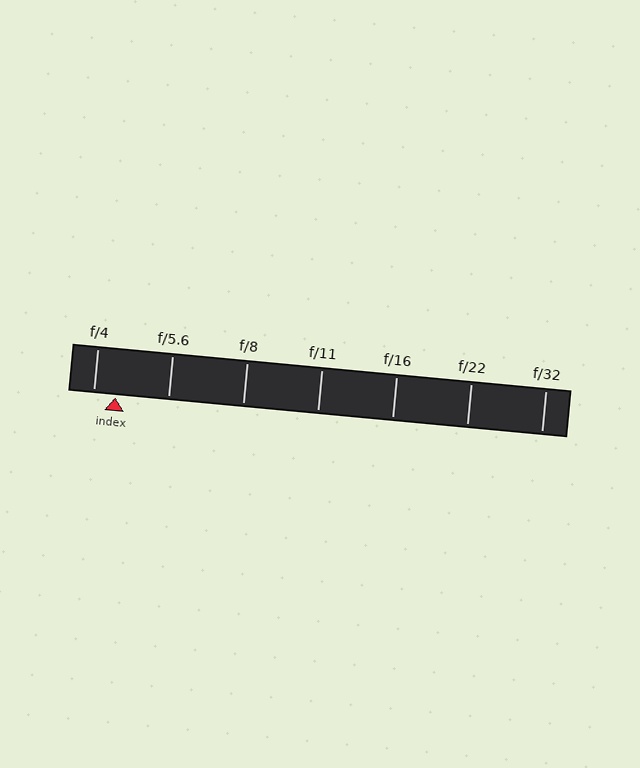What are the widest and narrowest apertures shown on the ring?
The widest aperture shown is f/4 and the narrowest is f/32.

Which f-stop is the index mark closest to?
The index mark is closest to f/4.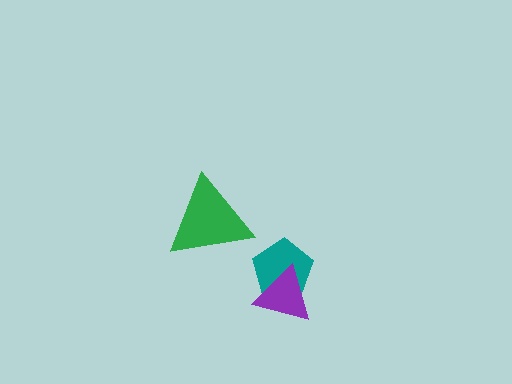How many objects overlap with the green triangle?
0 objects overlap with the green triangle.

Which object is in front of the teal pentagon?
The purple triangle is in front of the teal pentagon.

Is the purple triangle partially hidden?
No, no other shape covers it.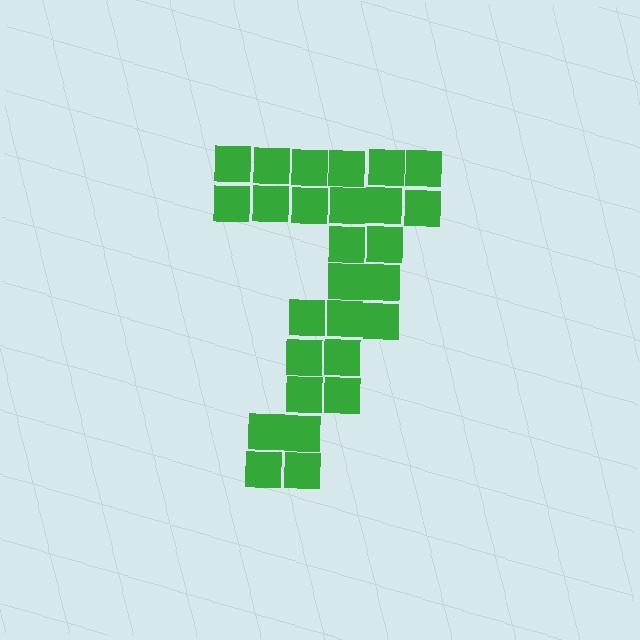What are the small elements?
The small elements are squares.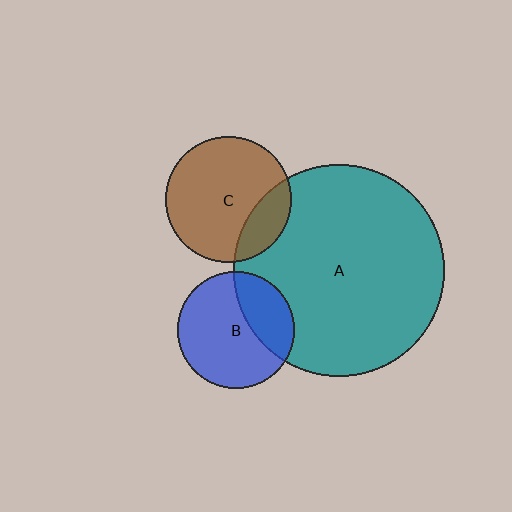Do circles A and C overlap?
Yes.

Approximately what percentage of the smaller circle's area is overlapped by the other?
Approximately 20%.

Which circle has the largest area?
Circle A (teal).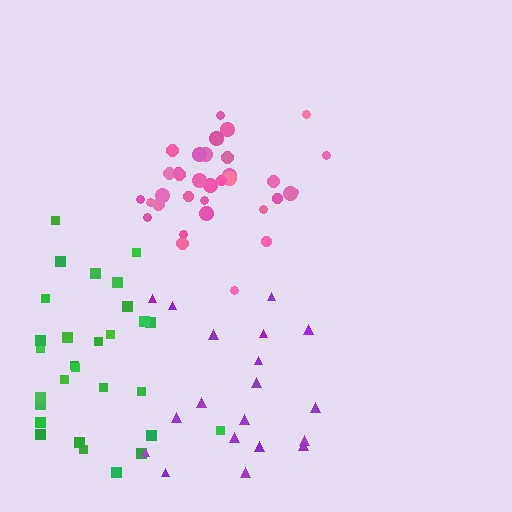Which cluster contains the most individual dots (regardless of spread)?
Pink (34).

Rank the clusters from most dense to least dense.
pink, green, purple.